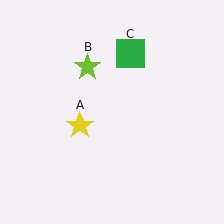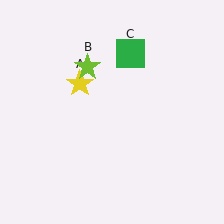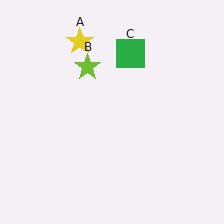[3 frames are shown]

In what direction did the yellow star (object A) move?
The yellow star (object A) moved up.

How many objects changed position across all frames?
1 object changed position: yellow star (object A).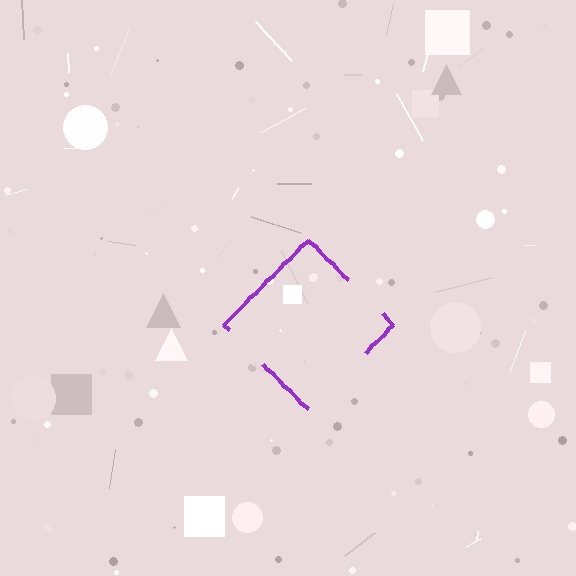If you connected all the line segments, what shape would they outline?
They would outline a diamond.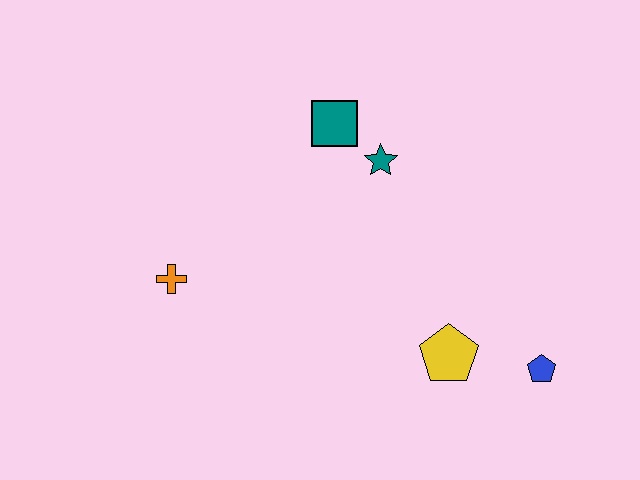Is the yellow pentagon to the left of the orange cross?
No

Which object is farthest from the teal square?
The blue pentagon is farthest from the teal square.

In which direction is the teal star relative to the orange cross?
The teal star is to the right of the orange cross.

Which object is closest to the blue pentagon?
The yellow pentagon is closest to the blue pentagon.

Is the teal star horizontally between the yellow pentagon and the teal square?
Yes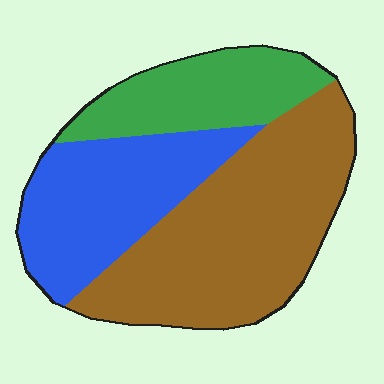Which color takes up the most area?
Brown, at roughly 50%.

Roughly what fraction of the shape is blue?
Blue takes up between a quarter and a half of the shape.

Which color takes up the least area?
Green, at roughly 20%.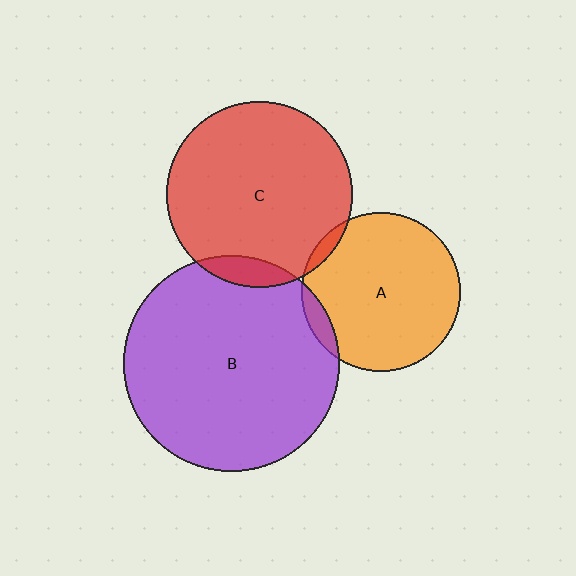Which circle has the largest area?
Circle B (purple).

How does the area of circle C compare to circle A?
Approximately 1.4 times.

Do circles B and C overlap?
Yes.